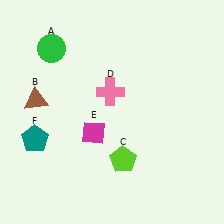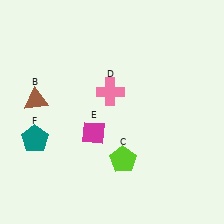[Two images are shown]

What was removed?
The green circle (A) was removed in Image 2.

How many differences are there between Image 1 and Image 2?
There is 1 difference between the two images.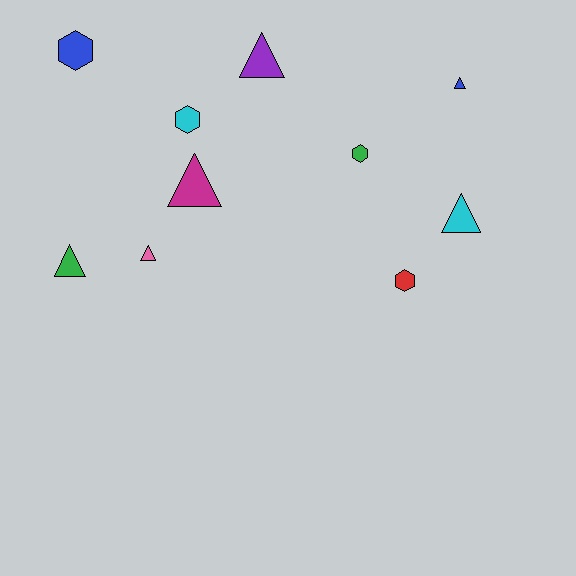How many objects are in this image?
There are 10 objects.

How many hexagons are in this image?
There are 4 hexagons.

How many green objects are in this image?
There are 2 green objects.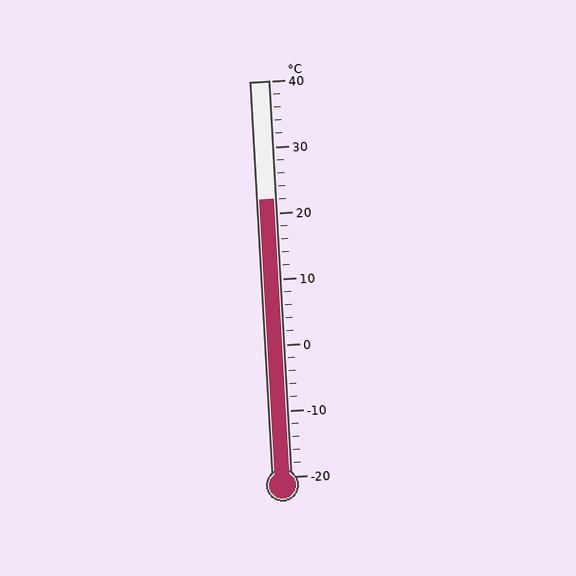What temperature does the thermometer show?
The thermometer shows approximately 22°C.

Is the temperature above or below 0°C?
The temperature is above 0°C.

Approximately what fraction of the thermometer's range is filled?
The thermometer is filled to approximately 70% of its range.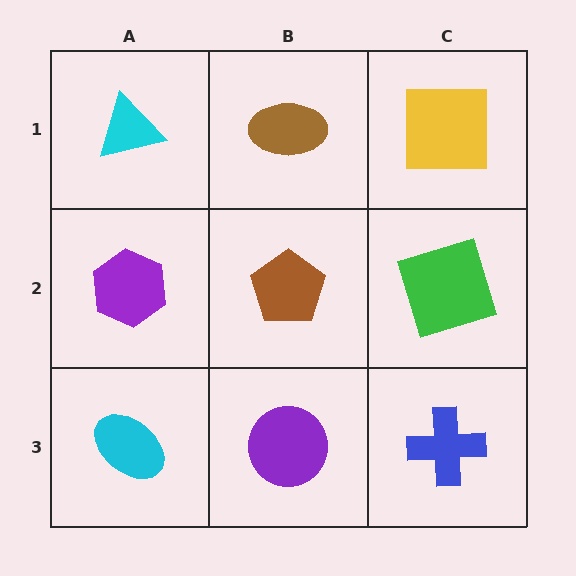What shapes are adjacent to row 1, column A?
A purple hexagon (row 2, column A), a brown ellipse (row 1, column B).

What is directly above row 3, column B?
A brown pentagon.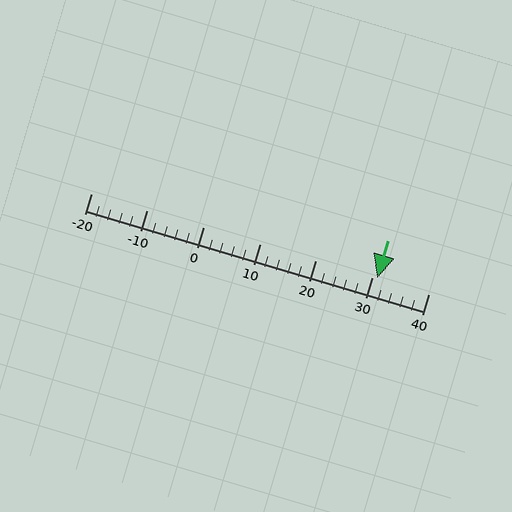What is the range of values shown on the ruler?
The ruler shows values from -20 to 40.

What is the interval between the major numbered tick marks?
The major tick marks are spaced 10 units apart.